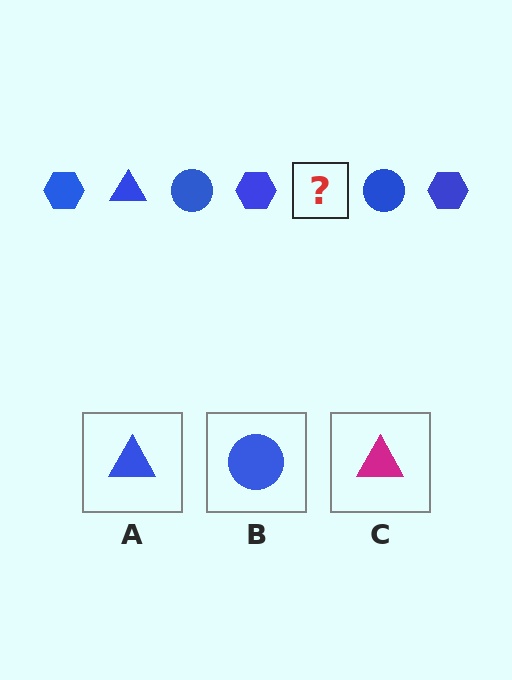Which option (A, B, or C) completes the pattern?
A.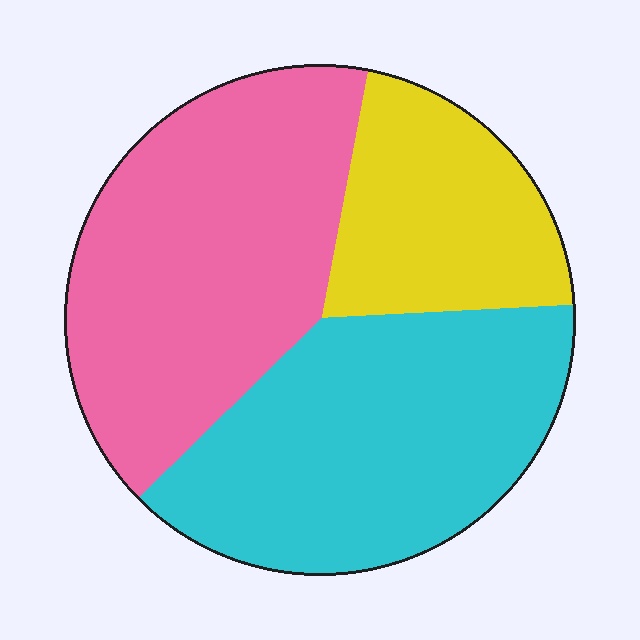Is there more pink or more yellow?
Pink.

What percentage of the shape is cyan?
Cyan covers 39% of the shape.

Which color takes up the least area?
Yellow, at roughly 20%.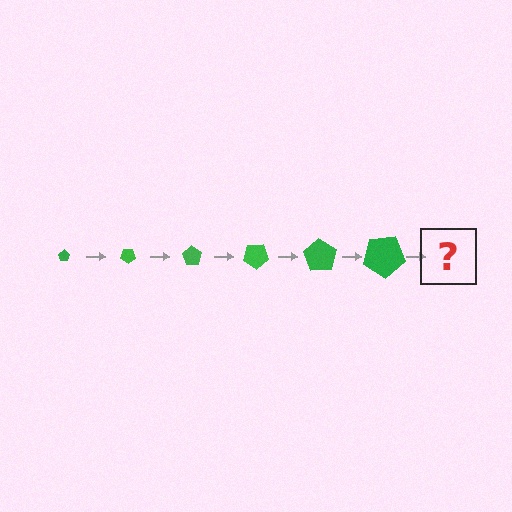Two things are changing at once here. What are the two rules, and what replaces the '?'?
The two rules are that the pentagon grows larger each step and it rotates 35 degrees each step. The '?' should be a pentagon, larger than the previous one and rotated 210 degrees from the start.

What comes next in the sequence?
The next element should be a pentagon, larger than the previous one and rotated 210 degrees from the start.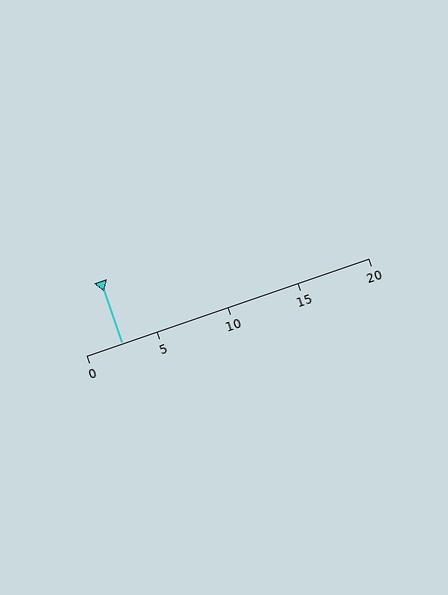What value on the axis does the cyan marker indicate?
The marker indicates approximately 2.5.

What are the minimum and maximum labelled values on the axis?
The axis runs from 0 to 20.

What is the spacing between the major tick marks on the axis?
The major ticks are spaced 5 apart.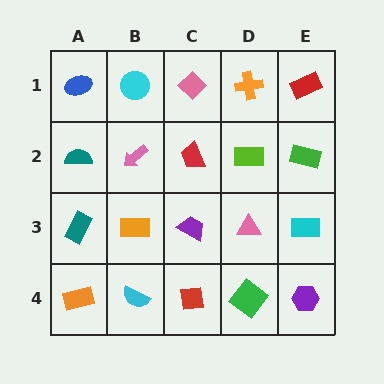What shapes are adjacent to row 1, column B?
A pink arrow (row 2, column B), a blue ellipse (row 1, column A), a pink diamond (row 1, column C).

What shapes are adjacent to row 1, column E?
A green rectangle (row 2, column E), an orange cross (row 1, column D).